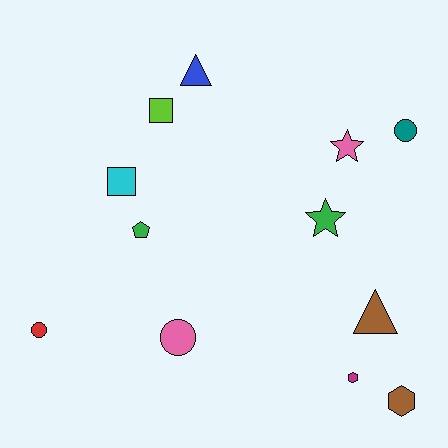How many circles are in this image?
There are 3 circles.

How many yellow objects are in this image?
There are no yellow objects.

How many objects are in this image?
There are 12 objects.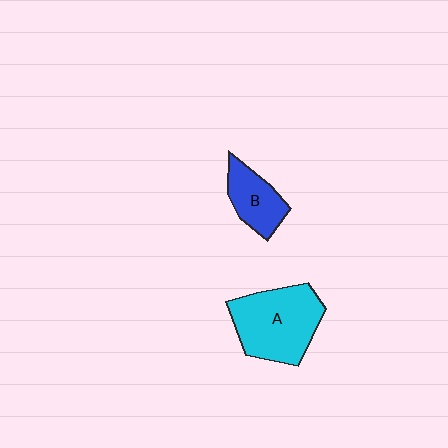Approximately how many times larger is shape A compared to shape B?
Approximately 1.9 times.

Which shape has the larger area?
Shape A (cyan).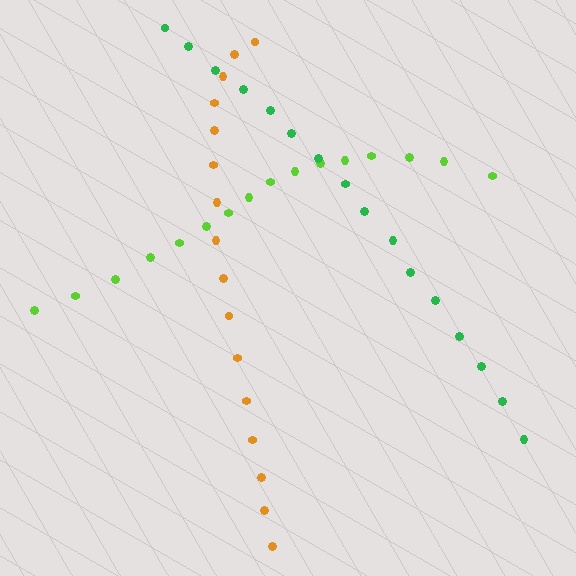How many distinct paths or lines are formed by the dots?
There are 3 distinct paths.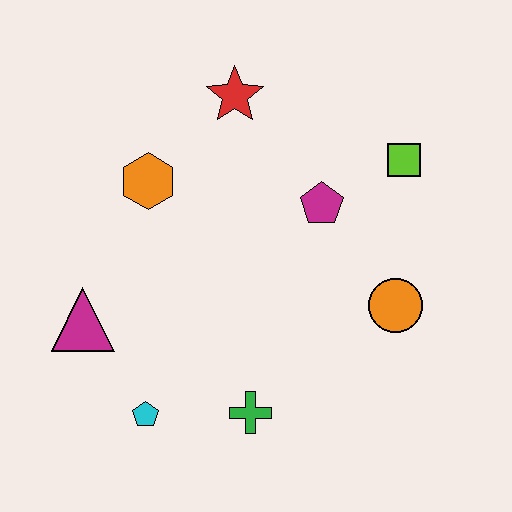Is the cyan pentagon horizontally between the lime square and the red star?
No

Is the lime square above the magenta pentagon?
Yes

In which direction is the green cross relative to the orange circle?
The green cross is to the left of the orange circle.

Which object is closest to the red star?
The orange hexagon is closest to the red star.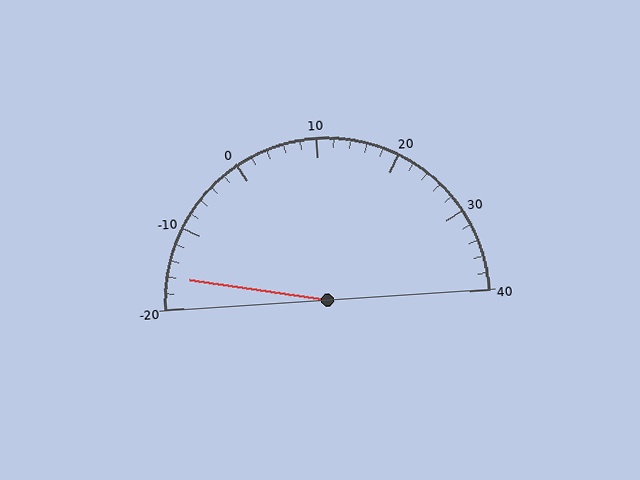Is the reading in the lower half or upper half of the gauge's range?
The reading is in the lower half of the range (-20 to 40).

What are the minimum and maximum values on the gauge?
The gauge ranges from -20 to 40.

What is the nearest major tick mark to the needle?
The nearest major tick mark is -20.